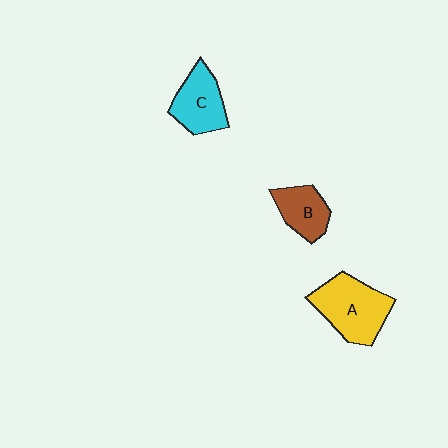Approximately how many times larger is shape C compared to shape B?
Approximately 1.2 times.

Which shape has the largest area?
Shape A (yellow).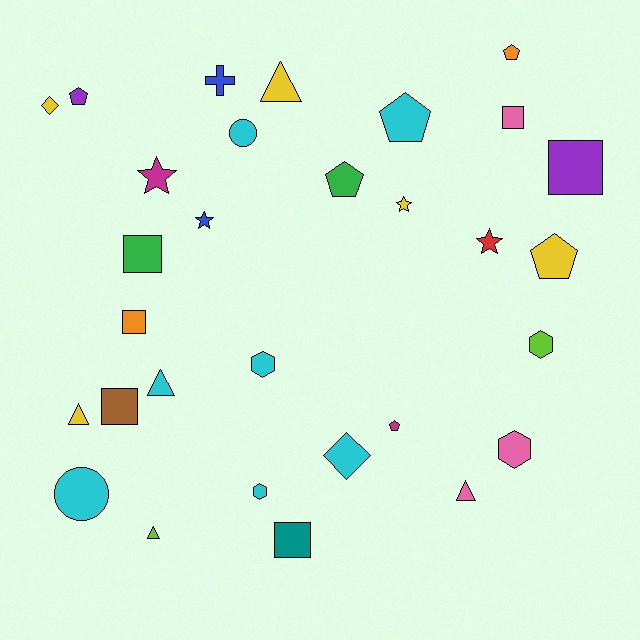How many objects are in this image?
There are 30 objects.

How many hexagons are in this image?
There are 4 hexagons.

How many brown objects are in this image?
There is 1 brown object.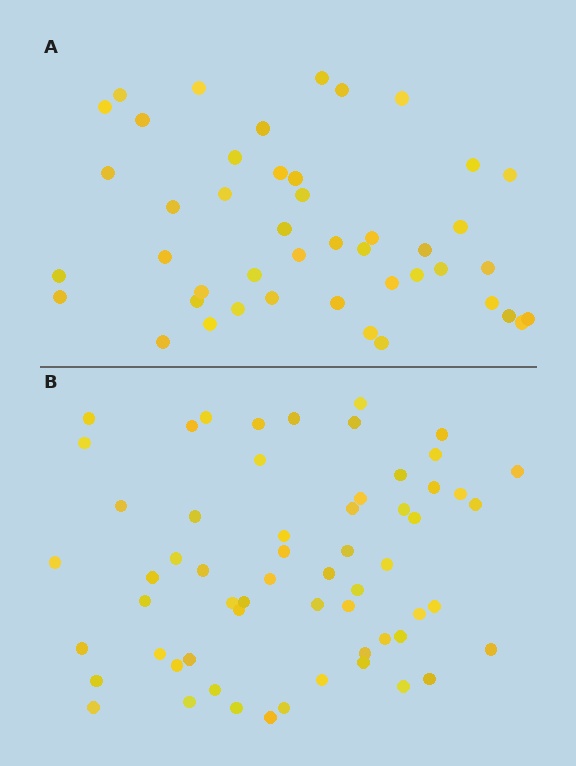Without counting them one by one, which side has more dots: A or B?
Region B (the bottom region) has more dots.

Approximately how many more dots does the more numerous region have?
Region B has approximately 15 more dots than region A.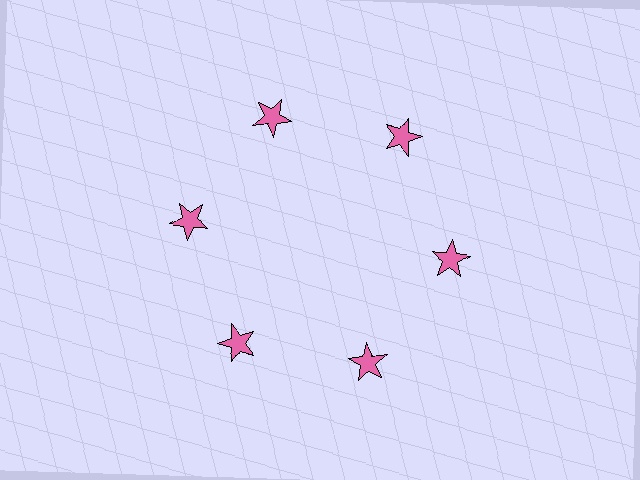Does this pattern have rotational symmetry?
Yes, this pattern has 6-fold rotational symmetry. It looks the same after rotating 60 degrees around the center.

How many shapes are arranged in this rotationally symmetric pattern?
There are 6 shapes, arranged in 6 groups of 1.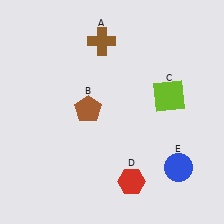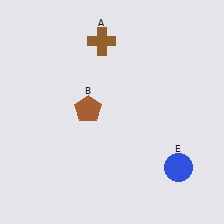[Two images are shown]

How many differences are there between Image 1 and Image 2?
There are 2 differences between the two images.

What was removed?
The red hexagon (D), the lime square (C) were removed in Image 2.